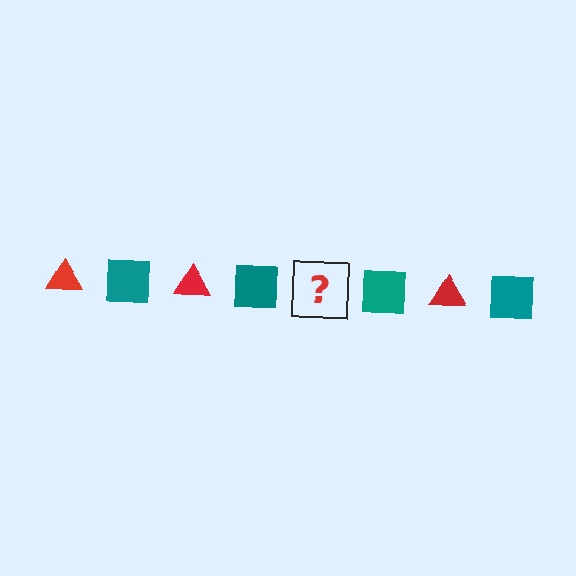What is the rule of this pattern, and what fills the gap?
The rule is that the pattern alternates between red triangle and teal square. The gap should be filled with a red triangle.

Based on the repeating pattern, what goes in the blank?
The blank should be a red triangle.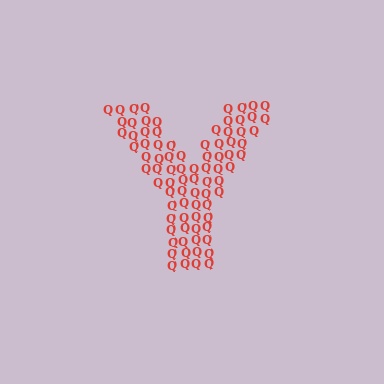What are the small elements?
The small elements are letter Q's.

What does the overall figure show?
The overall figure shows the letter Y.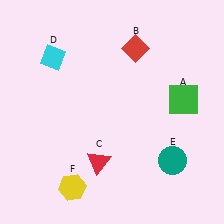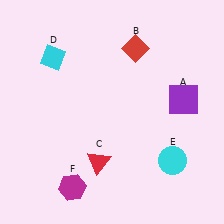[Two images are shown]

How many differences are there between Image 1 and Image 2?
There are 3 differences between the two images.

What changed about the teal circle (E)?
In Image 1, E is teal. In Image 2, it changed to cyan.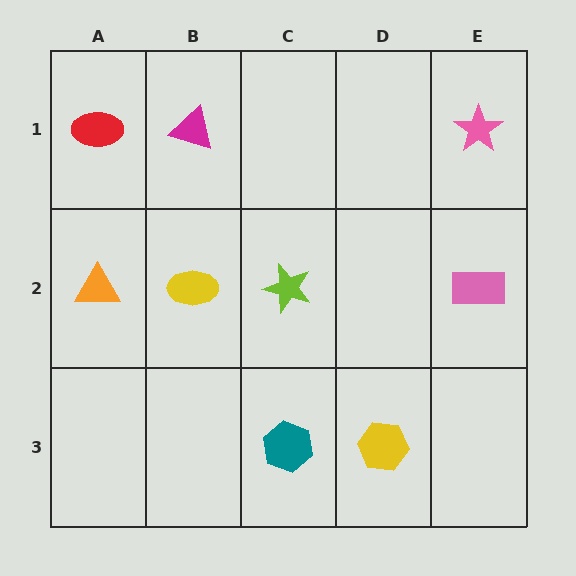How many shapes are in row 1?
3 shapes.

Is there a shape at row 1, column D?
No, that cell is empty.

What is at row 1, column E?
A pink star.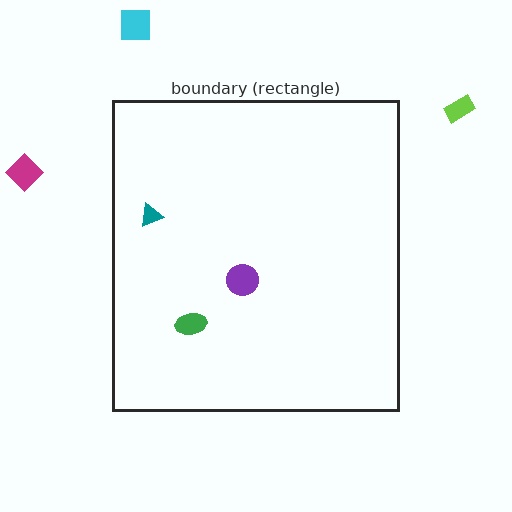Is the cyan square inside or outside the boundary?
Outside.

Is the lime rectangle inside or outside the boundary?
Outside.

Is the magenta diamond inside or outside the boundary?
Outside.